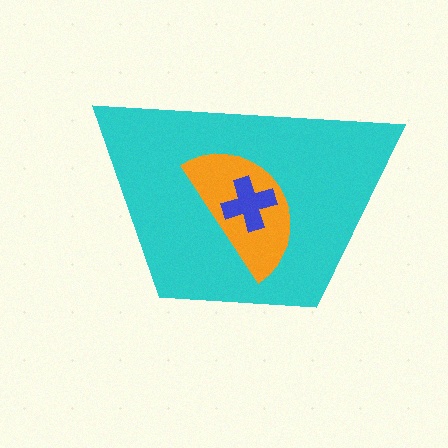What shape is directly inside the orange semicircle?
The blue cross.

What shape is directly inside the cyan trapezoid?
The orange semicircle.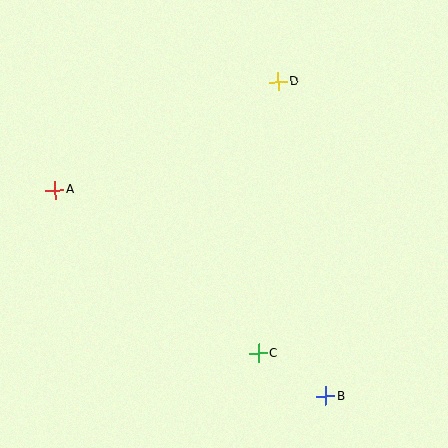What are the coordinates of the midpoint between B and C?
The midpoint between B and C is at (292, 375).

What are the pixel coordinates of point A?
Point A is at (55, 190).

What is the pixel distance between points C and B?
The distance between C and B is 80 pixels.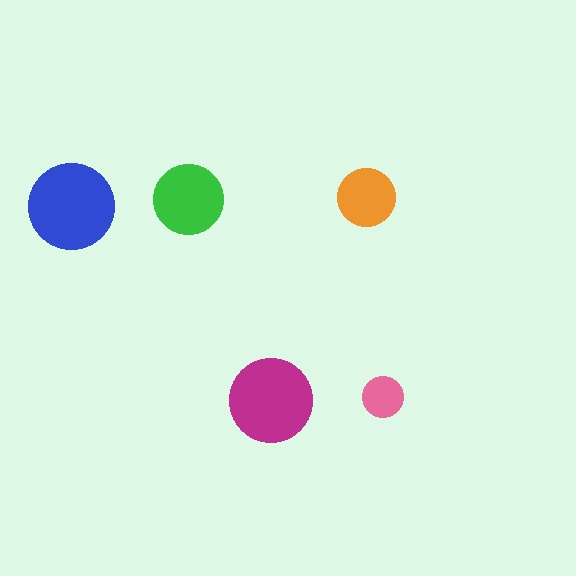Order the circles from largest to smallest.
the blue one, the magenta one, the green one, the orange one, the pink one.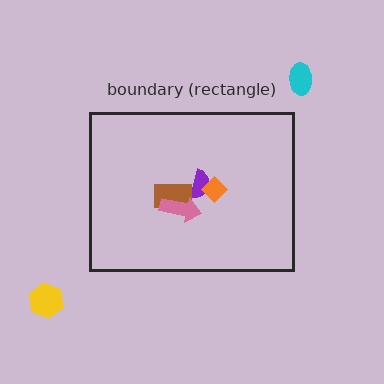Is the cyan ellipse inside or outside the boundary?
Outside.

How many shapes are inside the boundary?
4 inside, 2 outside.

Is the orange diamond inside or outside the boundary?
Inside.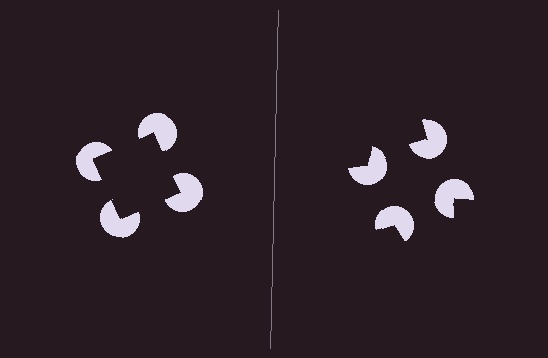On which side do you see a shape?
An illusory square appears on the left side. On the right side the wedge cuts are rotated, so no coherent shape forms.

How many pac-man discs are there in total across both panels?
8 — 4 on each side.